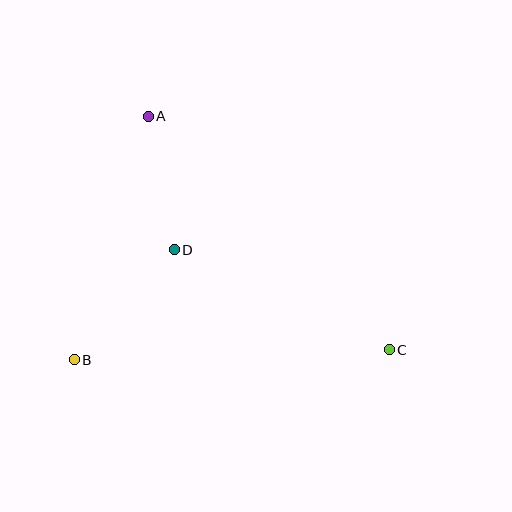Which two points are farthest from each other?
Points A and C are farthest from each other.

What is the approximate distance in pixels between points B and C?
The distance between B and C is approximately 315 pixels.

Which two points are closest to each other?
Points A and D are closest to each other.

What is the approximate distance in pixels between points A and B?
The distance between A and B is approximately 255 pixels.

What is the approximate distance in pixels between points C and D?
The distance between C and D is approximately 237 pixels.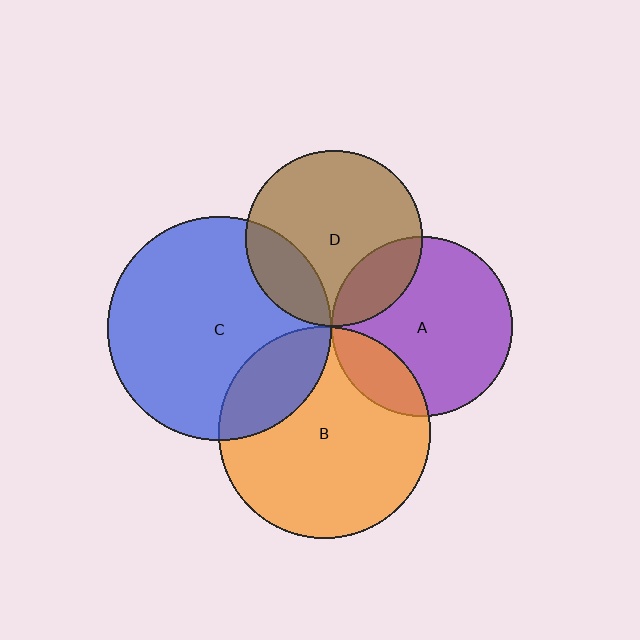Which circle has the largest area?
Circle C (blue).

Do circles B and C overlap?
Yes.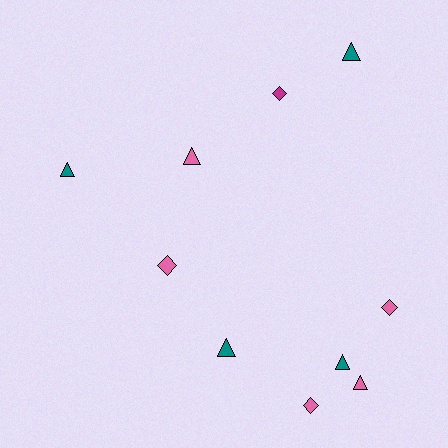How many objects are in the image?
There are 10 objects.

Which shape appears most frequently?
Triangle, with 6 objects.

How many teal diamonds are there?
There are no teal diamonds.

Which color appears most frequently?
Pink, with 5 objects.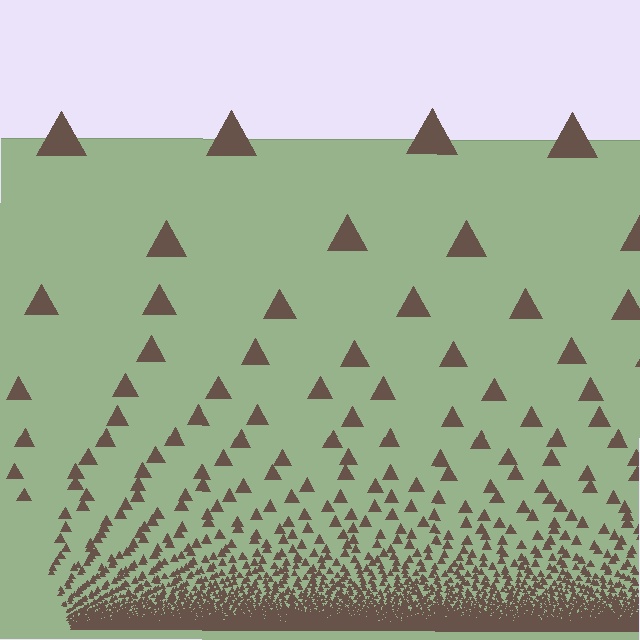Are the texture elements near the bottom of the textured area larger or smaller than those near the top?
Smaller. The gradient is inverted — elements near the bottom are smaller and denser.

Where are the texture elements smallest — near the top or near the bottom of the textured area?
Near the bottom.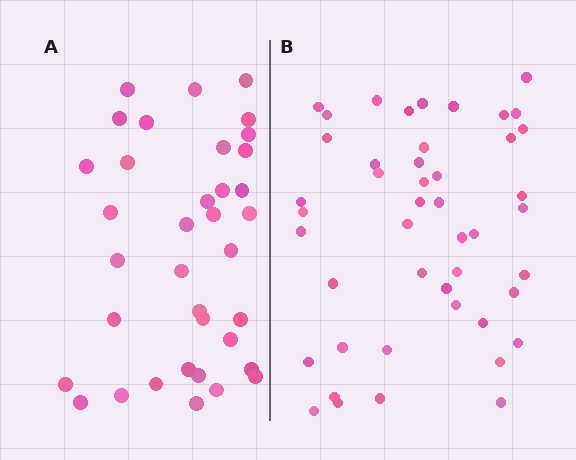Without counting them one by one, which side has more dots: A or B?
Region B (the right region) has more dots.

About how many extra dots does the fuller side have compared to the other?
Region B has roughly 10 or so more dots than region A.